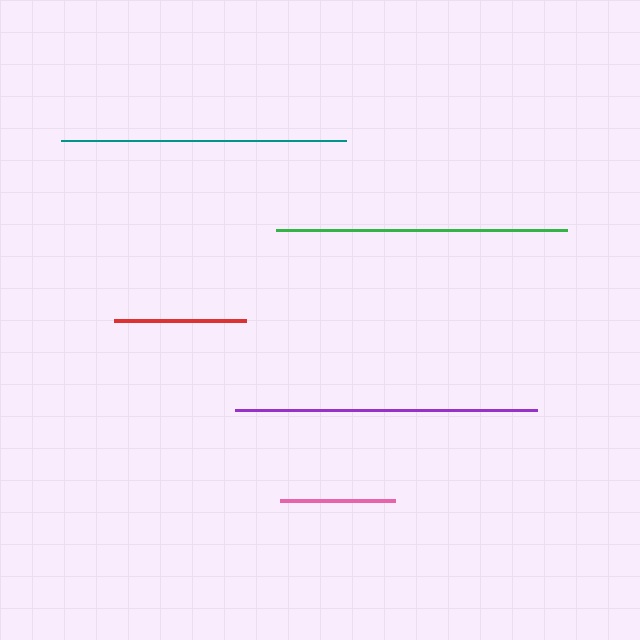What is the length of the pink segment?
The pink segment is approximately 115 pixels long.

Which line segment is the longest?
The purple line is the longest at approximately 302 pixels.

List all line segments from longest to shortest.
From longest to shortest: purple, green, teal, red, pink.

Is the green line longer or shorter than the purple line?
The purple line is longer than the green line.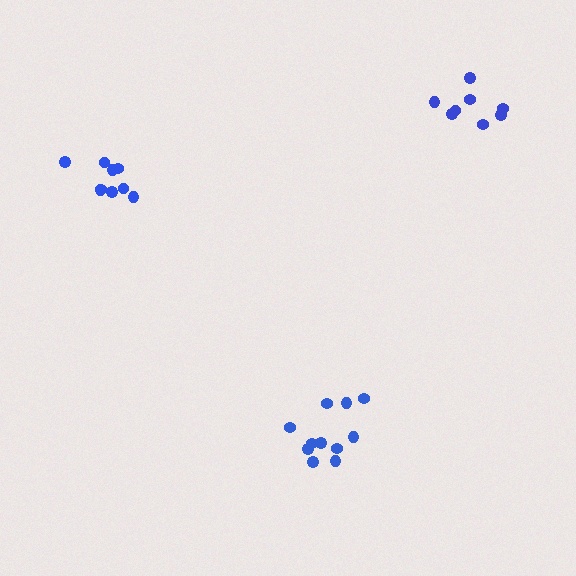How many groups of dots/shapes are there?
There are 3 groups.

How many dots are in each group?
Group 1: 8 dots, Group 2: 9 dots, Group 3: 11 dots (28 total).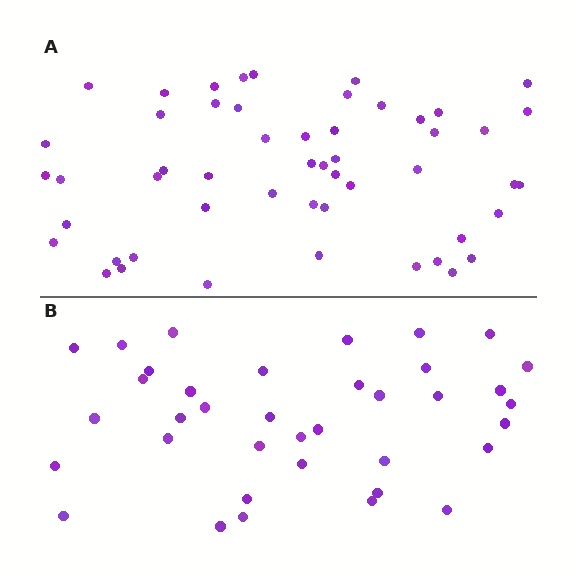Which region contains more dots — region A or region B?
Region A (the top region) has more dots.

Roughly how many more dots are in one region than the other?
Region A has approximately 15 more dots than region B.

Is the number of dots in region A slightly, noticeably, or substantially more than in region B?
Region A has noticeably more, but not dramatically so. The ratio is roughly 1.4 to 1.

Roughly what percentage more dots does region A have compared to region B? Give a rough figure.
About 40% more.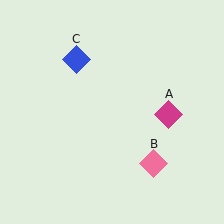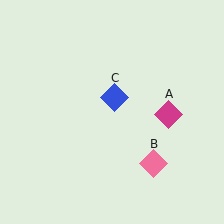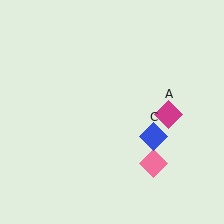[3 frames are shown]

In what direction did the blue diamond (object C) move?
The blue diamond (object C) moved down and to the right.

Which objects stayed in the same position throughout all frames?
Magenta diamond (object A) and pink diamond (object B) remained stationary.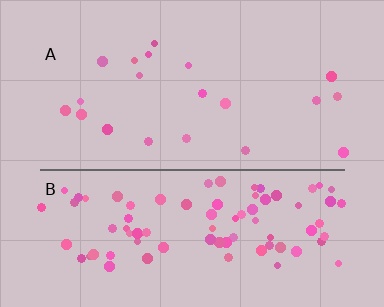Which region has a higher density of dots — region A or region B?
B (the bottom).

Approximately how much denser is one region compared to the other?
Approximately 4.3× — region B over region A.